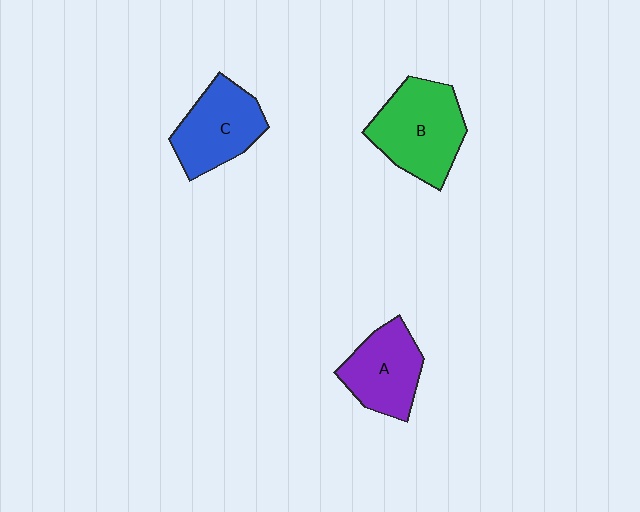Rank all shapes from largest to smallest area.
From largest to smallest: B (green), C (blue), A (purple).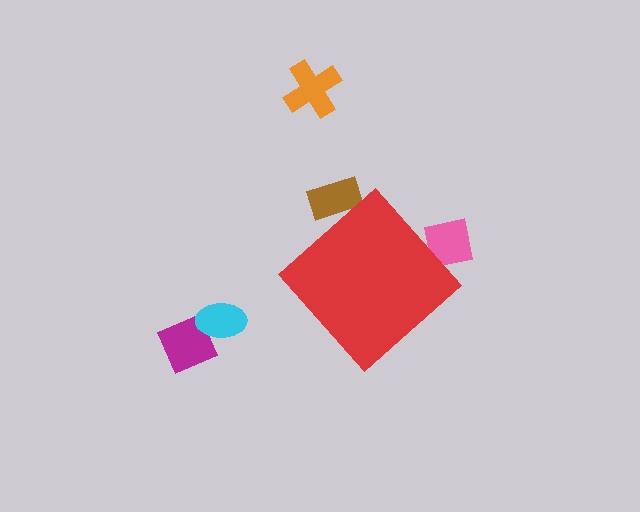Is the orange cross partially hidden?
No, the orange cross is fully visible.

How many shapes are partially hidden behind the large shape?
2 shapes are partially hidden.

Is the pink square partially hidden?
Yes, the pink square is partially hidden behind the red diamond.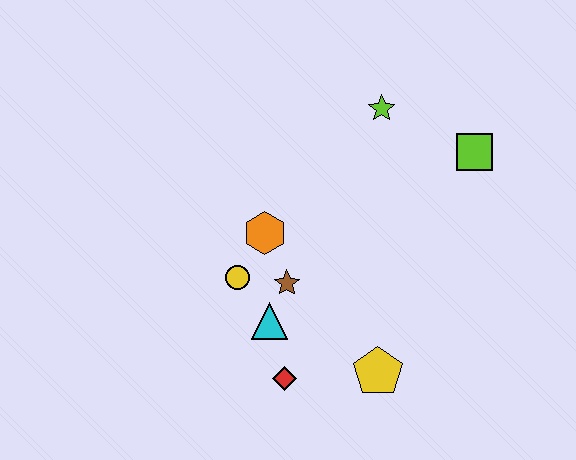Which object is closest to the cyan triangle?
The brown star is closest to the cyan triangle.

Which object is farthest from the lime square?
The red diamond is farthest from the lime square.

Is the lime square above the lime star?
No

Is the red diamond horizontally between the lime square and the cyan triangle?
Yes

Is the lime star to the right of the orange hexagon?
Yes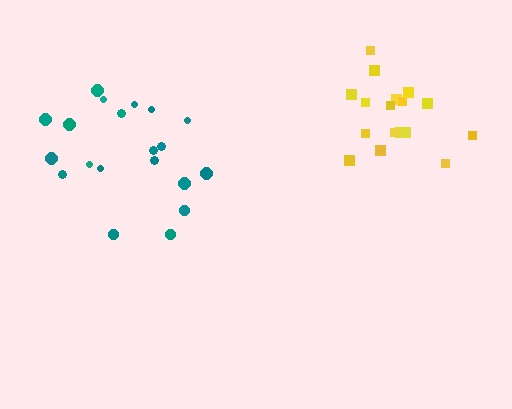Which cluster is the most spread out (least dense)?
Yellow.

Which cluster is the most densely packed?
Teal.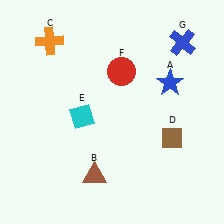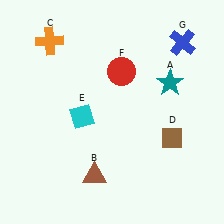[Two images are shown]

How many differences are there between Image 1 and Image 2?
There is 1 difference between the two images.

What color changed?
The star (A) changed from blue in Image 1 to teal in Image 2.